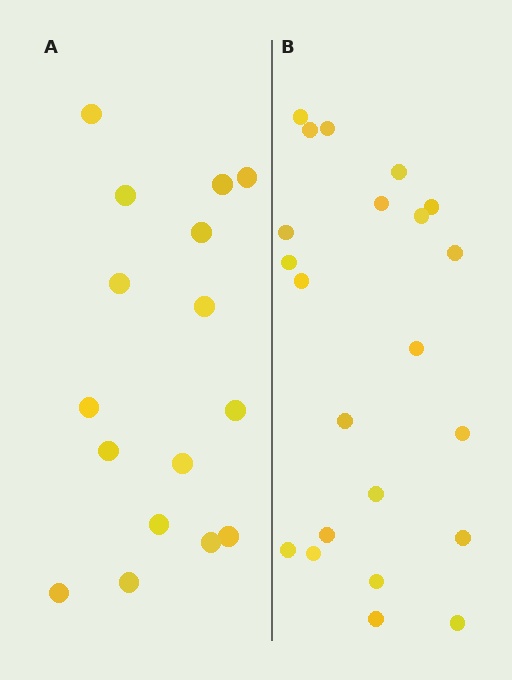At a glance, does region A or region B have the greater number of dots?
Region B (the right region) has more dots.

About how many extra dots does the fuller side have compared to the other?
Region B has about 6 more dots than region A.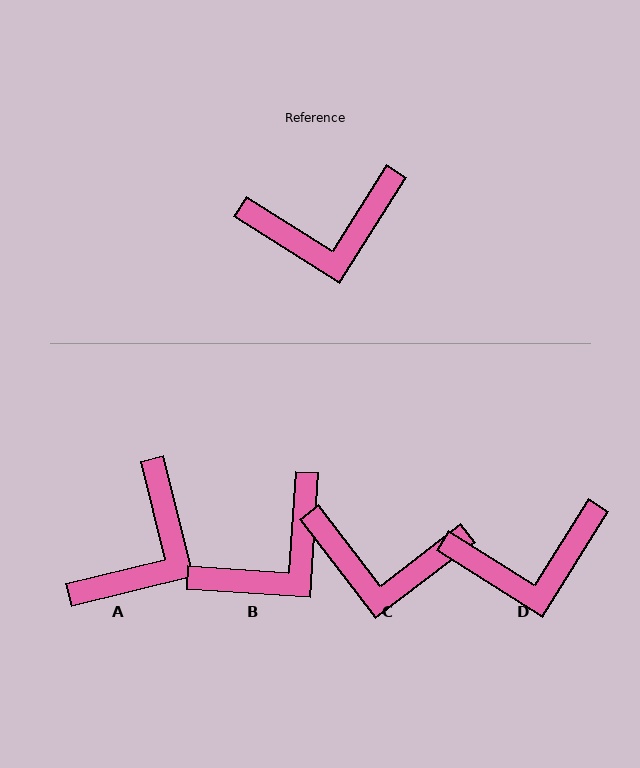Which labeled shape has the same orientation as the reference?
D.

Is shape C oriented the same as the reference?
No, it is off by about 21 degrees.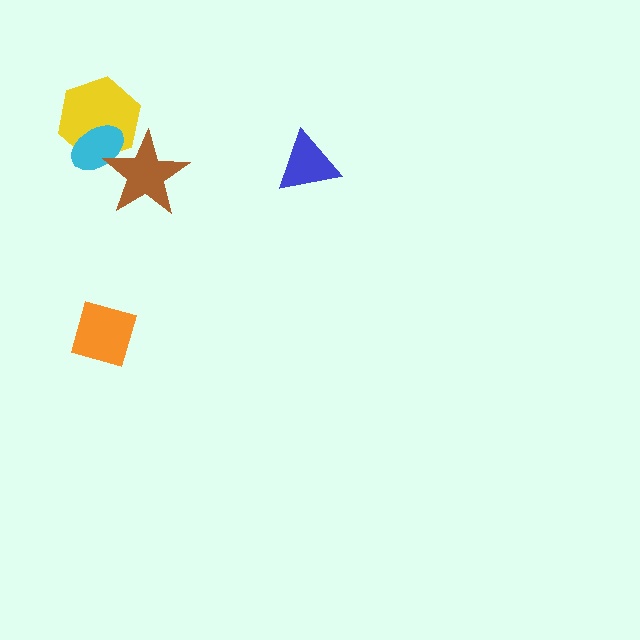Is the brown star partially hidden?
No, no other shape covers it.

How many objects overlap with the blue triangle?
0 objects overlap with the blue triangle.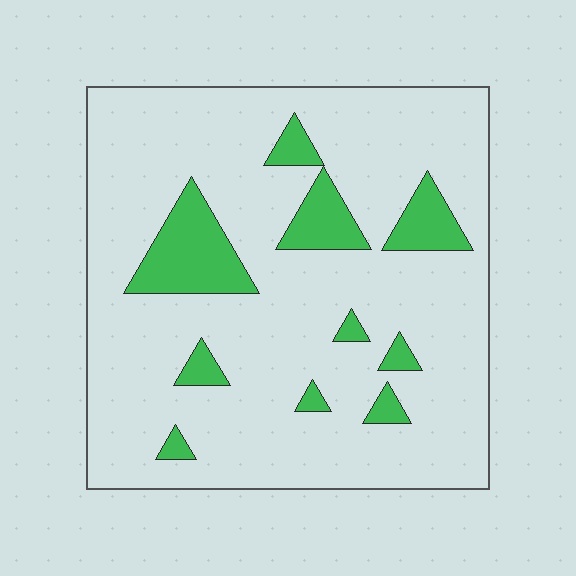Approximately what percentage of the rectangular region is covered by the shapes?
Approximately 15%.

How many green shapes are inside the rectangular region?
10.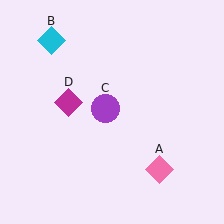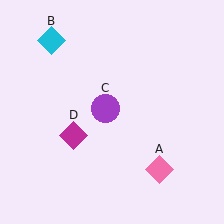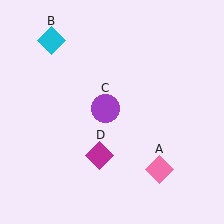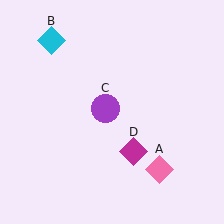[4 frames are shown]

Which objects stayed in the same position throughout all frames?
Pink diamond (object A) and cyan diamond (object B) and purple circle (object C) remained stationary.